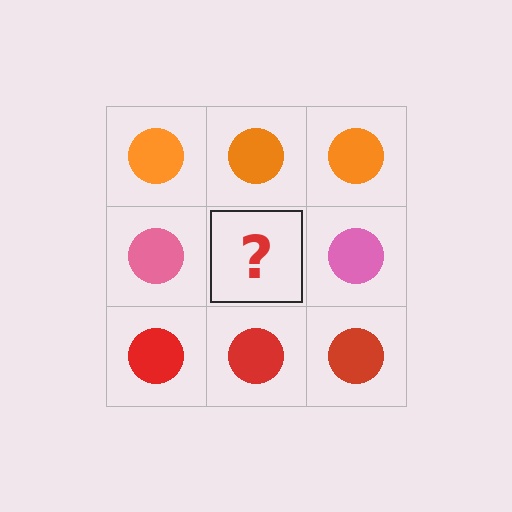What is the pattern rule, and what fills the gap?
The rule is that each row has a consistent color. The gap should be filled with a pink circle.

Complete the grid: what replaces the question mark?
The question mark should be replaced with a pink circle.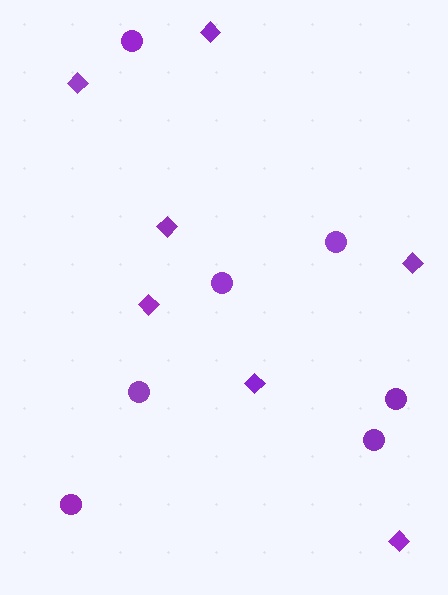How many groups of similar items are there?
There are 2 groups: one group of circles (7) and one group of diamonds (7).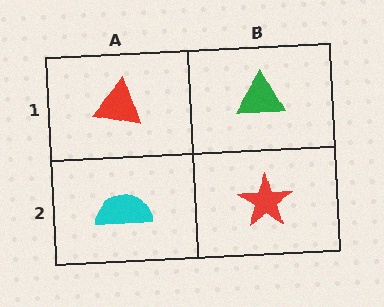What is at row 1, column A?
A red triangle.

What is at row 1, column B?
A green triangle.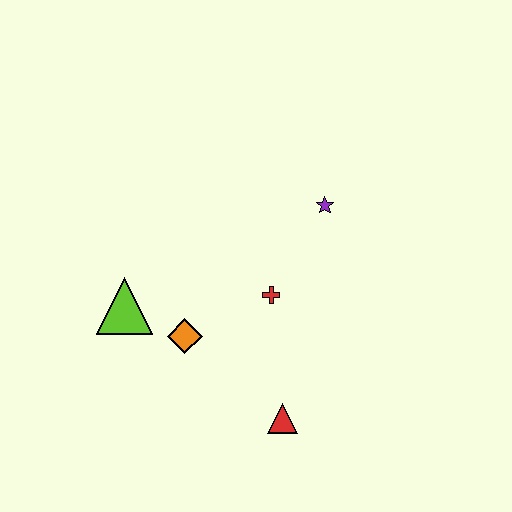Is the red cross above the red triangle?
Yes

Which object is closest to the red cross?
The orange diamond is closest to the red cross.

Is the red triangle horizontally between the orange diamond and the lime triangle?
No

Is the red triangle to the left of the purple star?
Yes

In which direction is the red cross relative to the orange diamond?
The red cross is to the right of the orange diamond.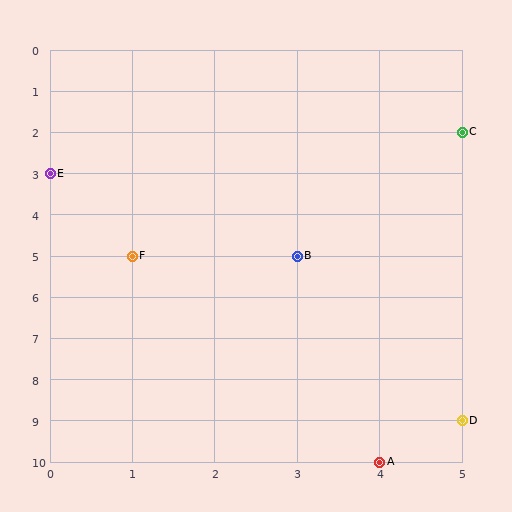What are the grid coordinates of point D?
Point D is at grid coordinates (5, 9).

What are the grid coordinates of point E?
Point E is at grid coordinates (0, 3).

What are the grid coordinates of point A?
Point A is at grid coordinates (4, 10).